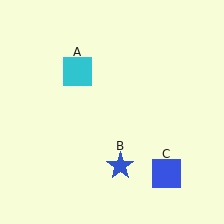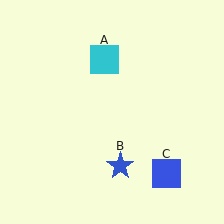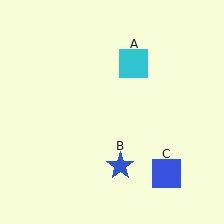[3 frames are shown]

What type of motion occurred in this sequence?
The cyan square (object A) rotated clockwise around the center of the scene.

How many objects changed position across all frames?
1 object changed position: cyan square (object A).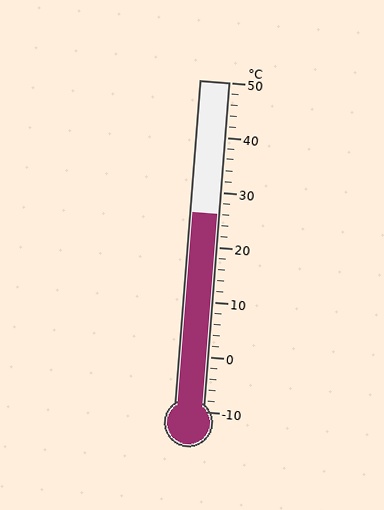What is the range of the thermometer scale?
The thermometer scale ranges from -10°C to 50°C.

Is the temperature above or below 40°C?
The temperature is below 40°C.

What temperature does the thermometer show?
The thermometer shows approximately 26°C.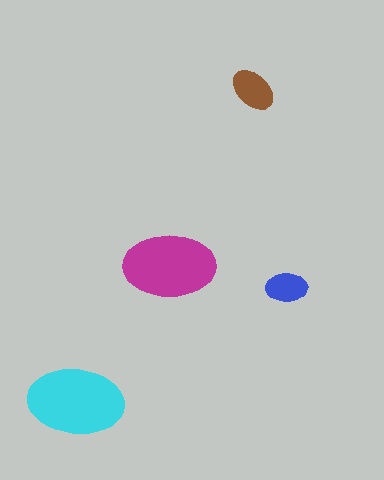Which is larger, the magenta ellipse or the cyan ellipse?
The cyan one.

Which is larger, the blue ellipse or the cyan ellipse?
The cyan one.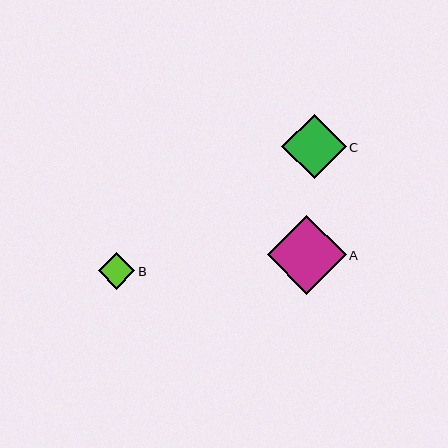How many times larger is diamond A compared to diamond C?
Diamond A is approximately 1.2 times the size of diamond C.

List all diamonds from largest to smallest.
From largest to smallest: A, C, B.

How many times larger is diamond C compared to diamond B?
Diamond C is approximately 1.8 times the size of diamond B.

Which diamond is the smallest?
Diamond B is the smallest with a size of approximately 37 pixels.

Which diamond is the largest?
Diamond A is the largest with a size of approximately 79 pixels.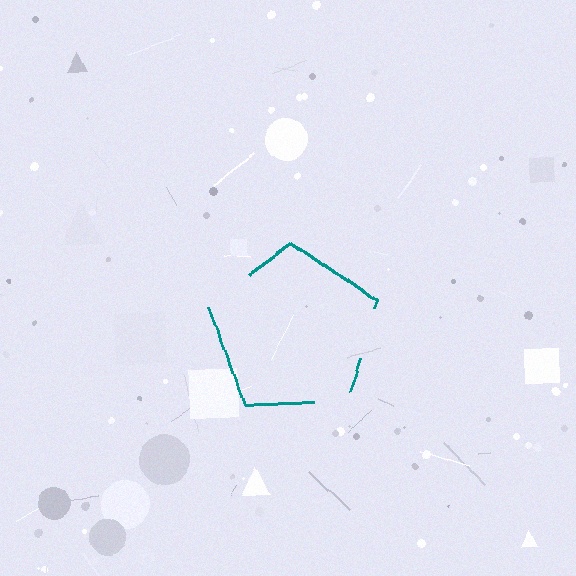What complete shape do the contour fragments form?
The contour fragments form a pentagon.